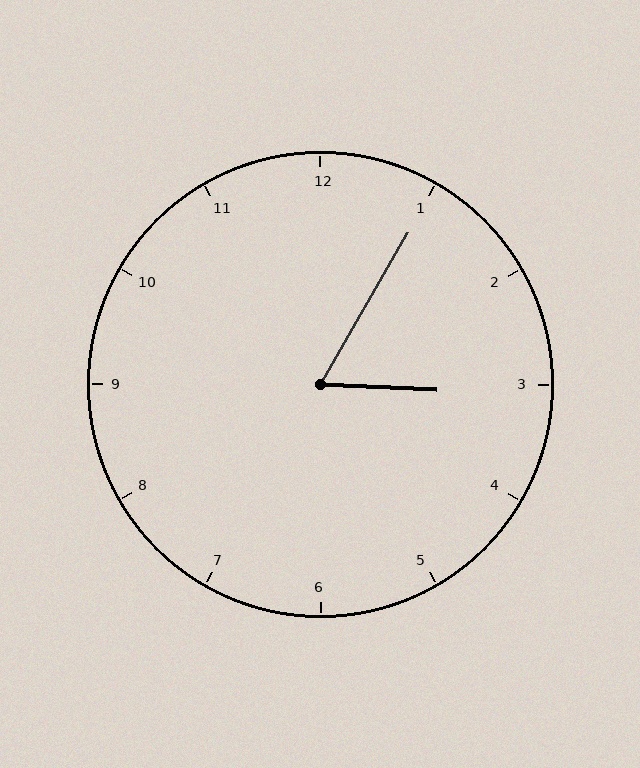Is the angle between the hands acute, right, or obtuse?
It is acute.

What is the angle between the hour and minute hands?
Approximately 62 degrees.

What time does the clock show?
3:05.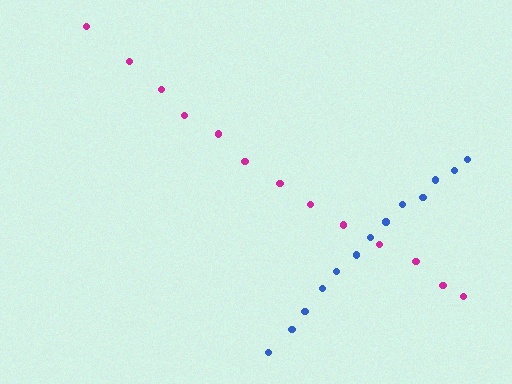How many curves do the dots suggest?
There are 2 distinct paths.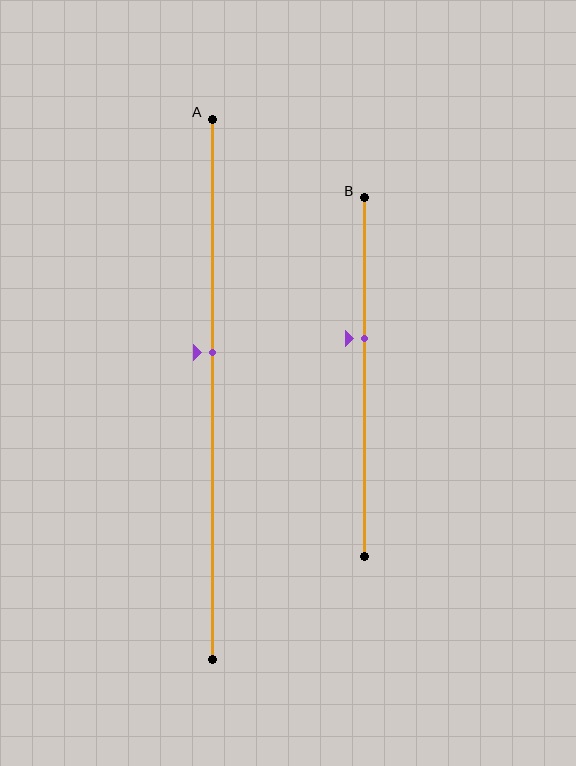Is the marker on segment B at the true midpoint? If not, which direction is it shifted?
No, the marker on segment B is shifted upward by about 11% of the segment length.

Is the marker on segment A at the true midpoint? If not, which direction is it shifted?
No, the marker on segment A is shifted upward by about 7% of the segment length.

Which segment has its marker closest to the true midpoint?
Segment A has its marker closest to the true midpoint.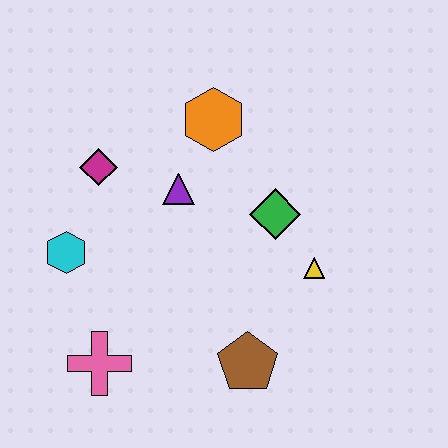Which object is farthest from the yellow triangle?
The cyan hexagon is farthest from the yellow triangle.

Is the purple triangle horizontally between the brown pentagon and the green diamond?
No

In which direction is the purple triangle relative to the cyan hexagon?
The purple triangle is to the right of the cyan hexagon.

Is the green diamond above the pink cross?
Yes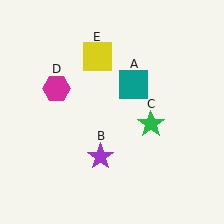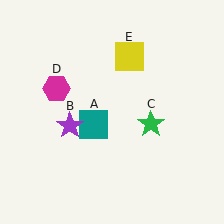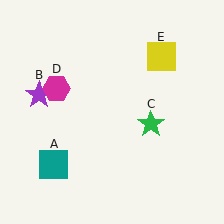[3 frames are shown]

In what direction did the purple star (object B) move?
The purple star (object B) moved up and to the left.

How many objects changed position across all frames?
3 objects changed position: teal square (object A), purple star (object B), yellow square (object E).